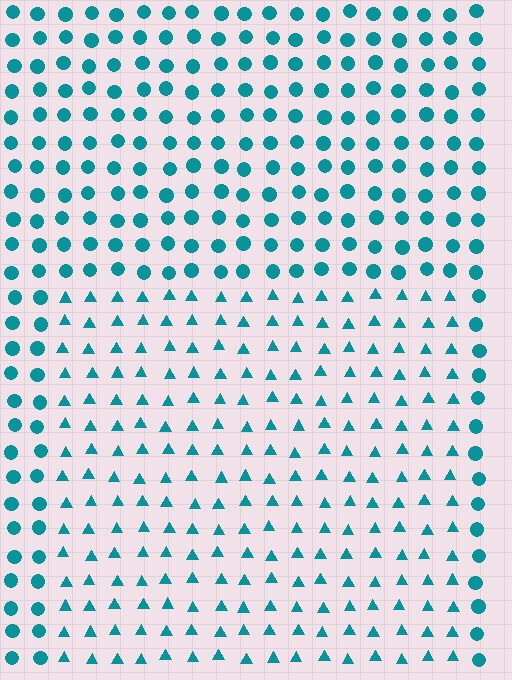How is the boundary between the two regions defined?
The boundary is defined by a change in element shape: triangles inside vs. circles outside. All elements share the same color and spacing.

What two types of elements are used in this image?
The image uses triangles inside the rectangle region and circles outside it.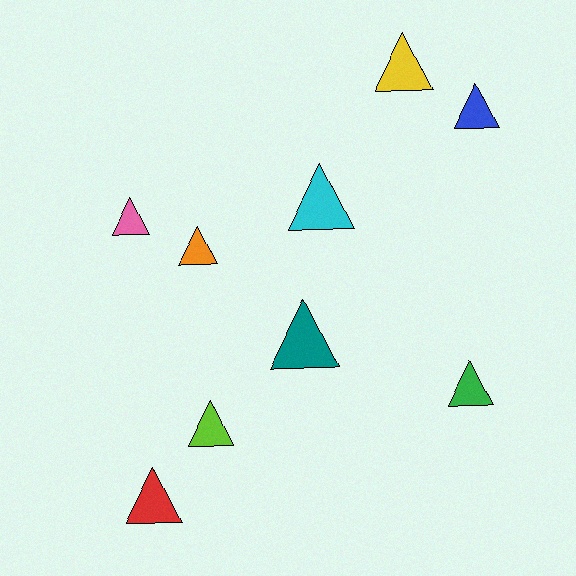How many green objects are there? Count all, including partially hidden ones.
There is 1 green object.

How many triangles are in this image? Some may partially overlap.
There are 9 triangles.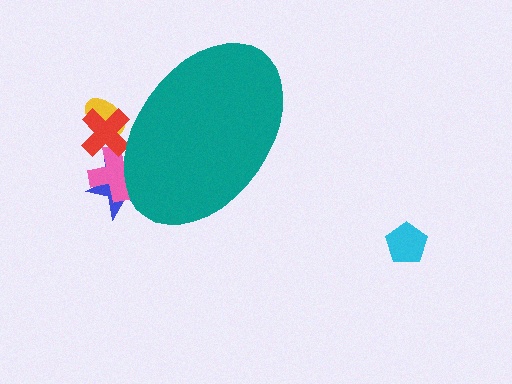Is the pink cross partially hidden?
Yes, the pink cross is partially hidden behind the teal ellipse.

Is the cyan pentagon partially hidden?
No, the cyan pentagon is fully visible.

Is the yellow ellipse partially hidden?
Yes, the yellow ellipse is partially hidden behind the teal ellipse.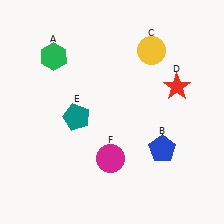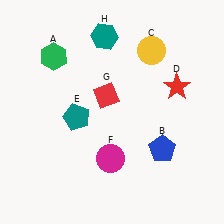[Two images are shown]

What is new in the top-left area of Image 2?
A teal hexagon (H) was added in the top-left area of Image 2.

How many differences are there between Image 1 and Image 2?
There are 2 differences between the two images.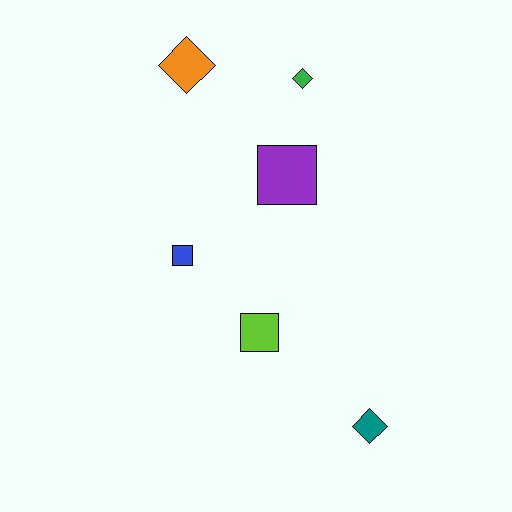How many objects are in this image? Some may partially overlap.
There are 6 objects.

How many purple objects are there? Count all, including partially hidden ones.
There is 1 purple object.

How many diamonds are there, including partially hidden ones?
There are 3 diamonds.